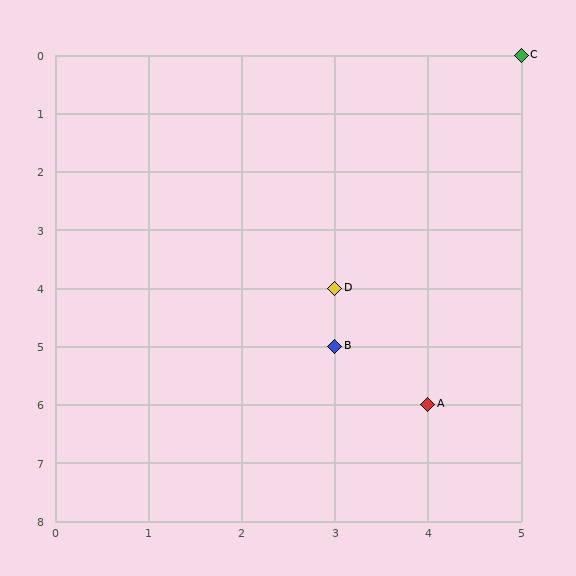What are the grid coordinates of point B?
Point B is at grid coordinates (3, 5).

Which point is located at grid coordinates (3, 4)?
Point D is at (3, 4).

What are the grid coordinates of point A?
Point A is at grid coordinates (4, 6).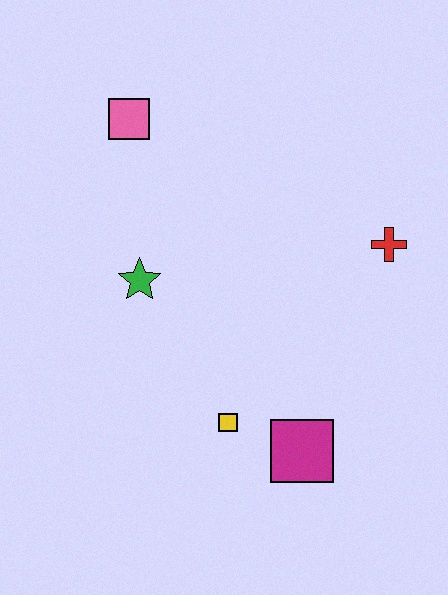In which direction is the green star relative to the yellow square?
The green star is above the yellow square.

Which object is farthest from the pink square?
The magenta square is farthest from the pink square.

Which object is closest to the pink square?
The green star is closest to the pink square.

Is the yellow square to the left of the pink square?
No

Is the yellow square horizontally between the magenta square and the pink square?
Yes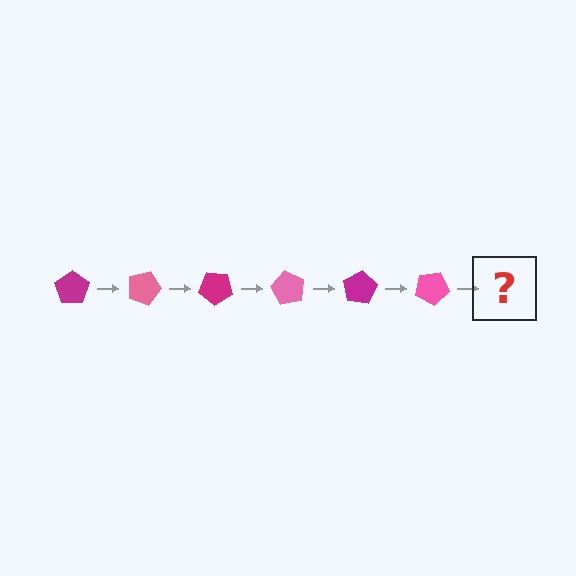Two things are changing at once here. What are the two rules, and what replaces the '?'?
The two rules are that it rotates 20 degrees each step and the color cycles through magenta and pink. The '?' should be a magenta pentagon, rotated 120 degrees from the start.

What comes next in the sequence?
The next element should be a magenta pentagon, rotated 120 degrees from the start.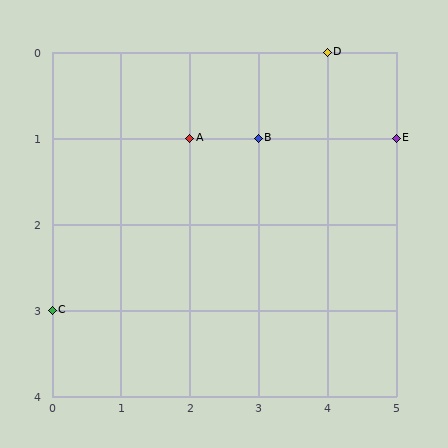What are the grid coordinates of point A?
Point A is at grid coordinates (2, 1).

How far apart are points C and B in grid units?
Points C and B are 3 columns and 2 rows apart (about 3.6 grid units diagonally).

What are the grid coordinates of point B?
Point B is at grid coordinates (3, 1).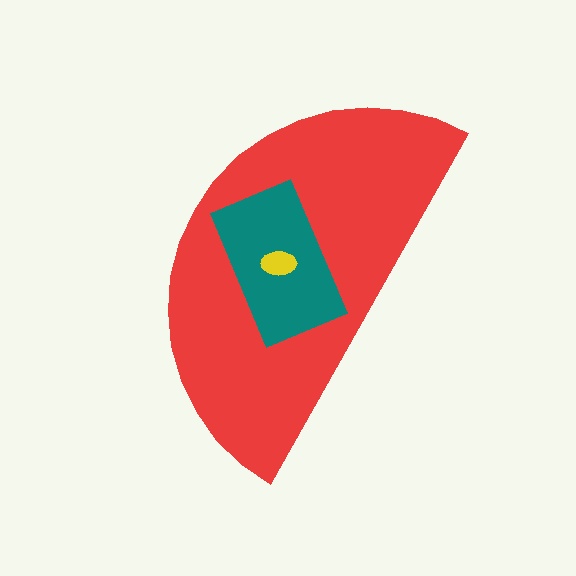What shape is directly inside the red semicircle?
The teal rectangle.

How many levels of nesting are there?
3.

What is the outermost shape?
The red semicircle.